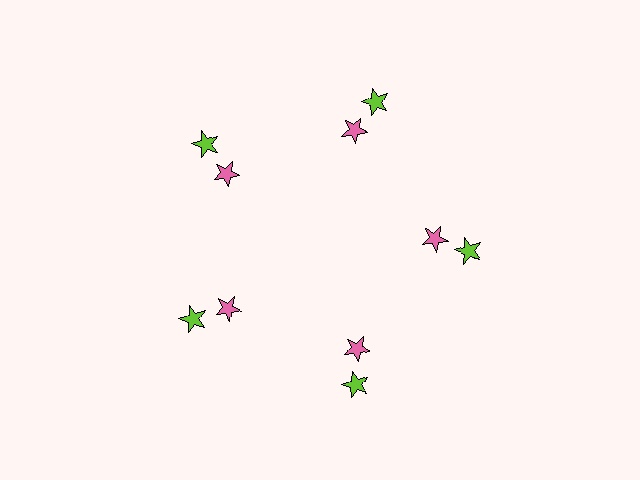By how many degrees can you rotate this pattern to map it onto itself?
The pattern maps onto itself every 72 degrees of rotation.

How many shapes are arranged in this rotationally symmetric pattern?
There are 10 shapes, arranged in 5 groups of 2.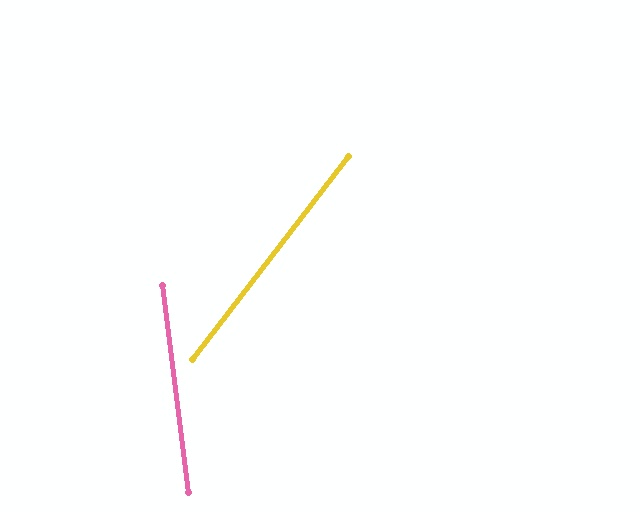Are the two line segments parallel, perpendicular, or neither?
Neither parallel nor perpendicular — they differ by about 45°.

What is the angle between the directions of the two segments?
Approximately 45 degrees.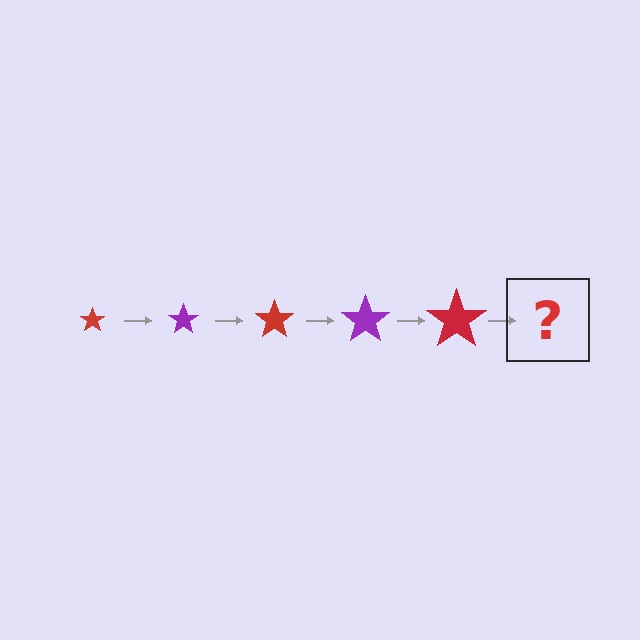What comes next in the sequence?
The next element should be a purple star, larger than the previous one.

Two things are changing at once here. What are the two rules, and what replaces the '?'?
The two rules are that the star grows larger each step and the color cycles through red and purple. The '?' should be a purple star, larger than the previous one.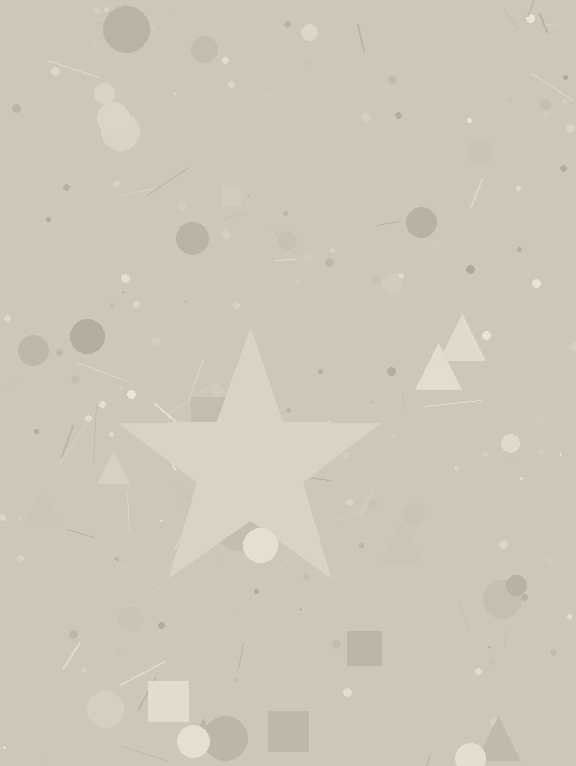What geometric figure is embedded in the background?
A star is embedded in the background.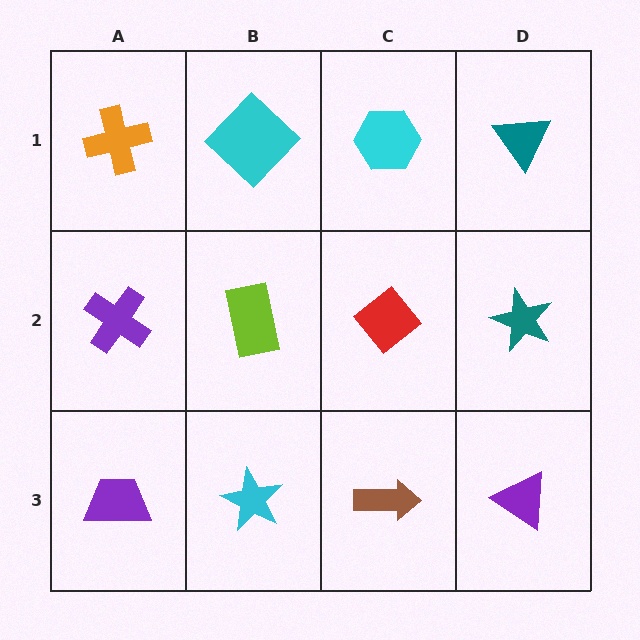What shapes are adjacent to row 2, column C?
A cyan hexagon (row 1, column C), a brown arrow (row 3, column C), a lime rectangle (row 2, column B), a teal star (row 2, column D).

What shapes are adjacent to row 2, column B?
A cyan diamond (row 1, column B), a cyan star (row 3, column B), a purple cross (row 2, column A), a red diamond (row 2, column C).